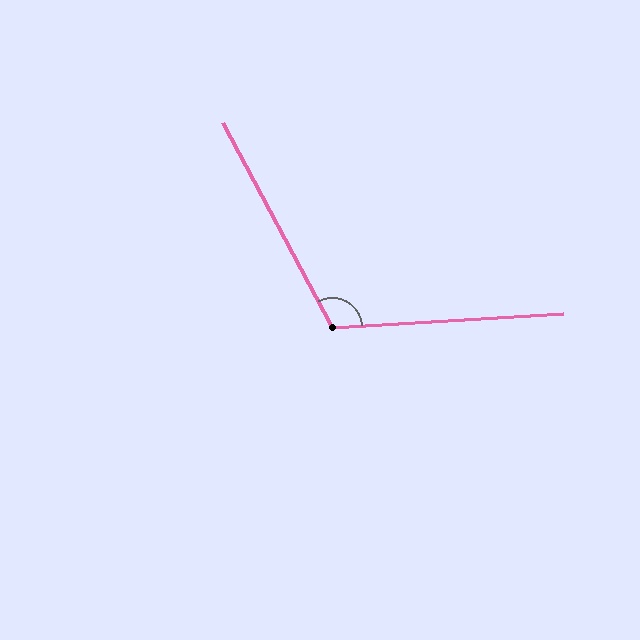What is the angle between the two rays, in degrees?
Approximately 115 degrees.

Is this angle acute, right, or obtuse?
It is obtuse.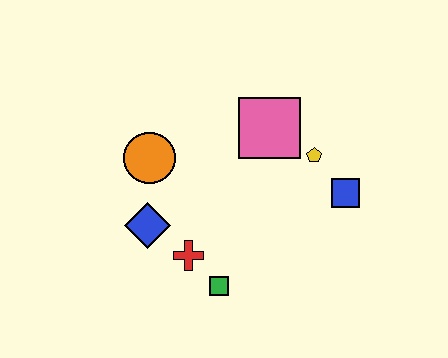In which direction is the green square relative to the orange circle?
The green square is below the orange circle.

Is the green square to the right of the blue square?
No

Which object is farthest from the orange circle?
The blue square is farthest from the orange circle.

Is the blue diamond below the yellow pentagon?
Yes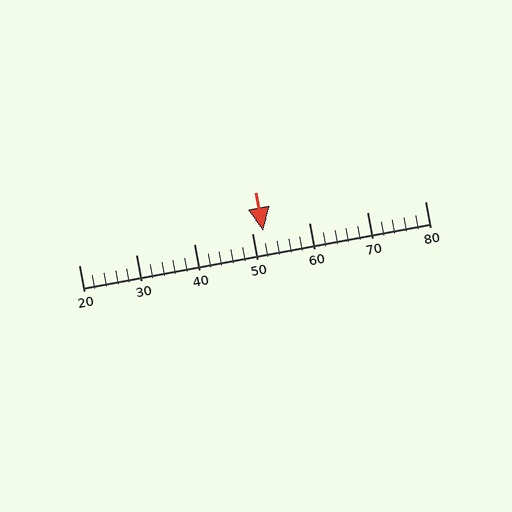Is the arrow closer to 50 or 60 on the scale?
The arrow is closer to 50.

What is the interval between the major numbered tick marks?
The major tick marks are spaced 10 units apart.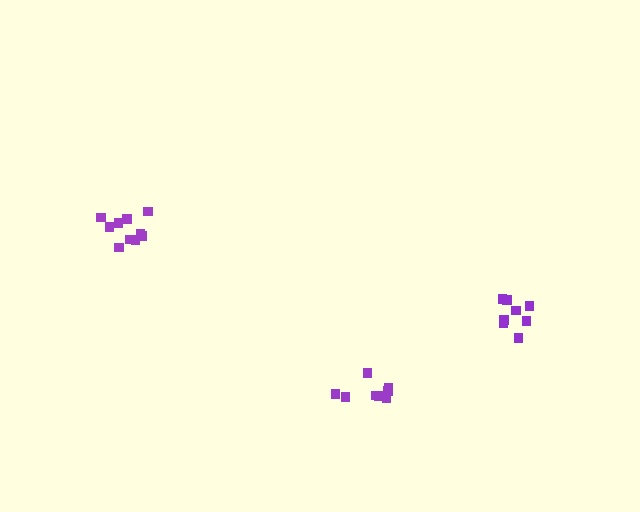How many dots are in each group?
Group 1: 8 dots, Group 2: 10 dots, Group 3: 8 dots (26 total).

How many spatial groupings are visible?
There are 3 spatial groupings.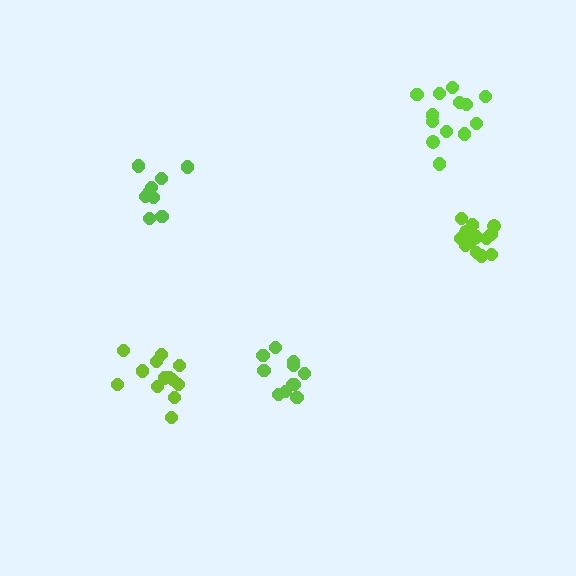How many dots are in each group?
Group 1: 13 dots, Group 2: 13 dots, Group 3: 11 dots, Group 4: 9 dots, Group 5: 13 dots (59 total).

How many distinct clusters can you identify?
There are 5 distinct clusters.